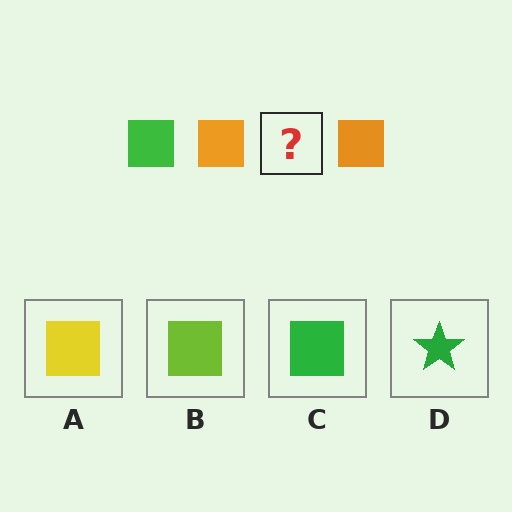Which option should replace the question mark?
Option C.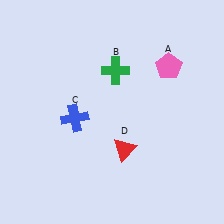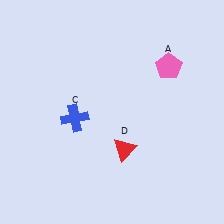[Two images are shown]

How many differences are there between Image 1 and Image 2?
There is 1 difference between the two images.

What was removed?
The green cross (B) was removed in Image 2.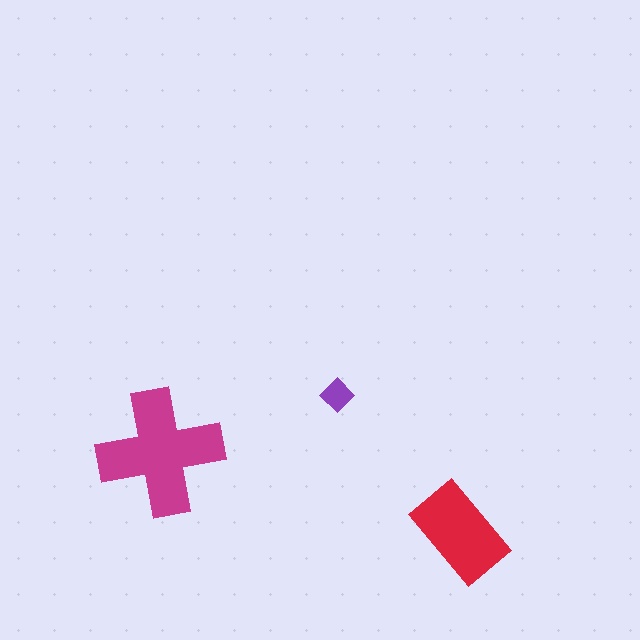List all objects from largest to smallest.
The magenta cross, the red rectangle, the purple diamond.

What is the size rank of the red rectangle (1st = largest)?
2nd.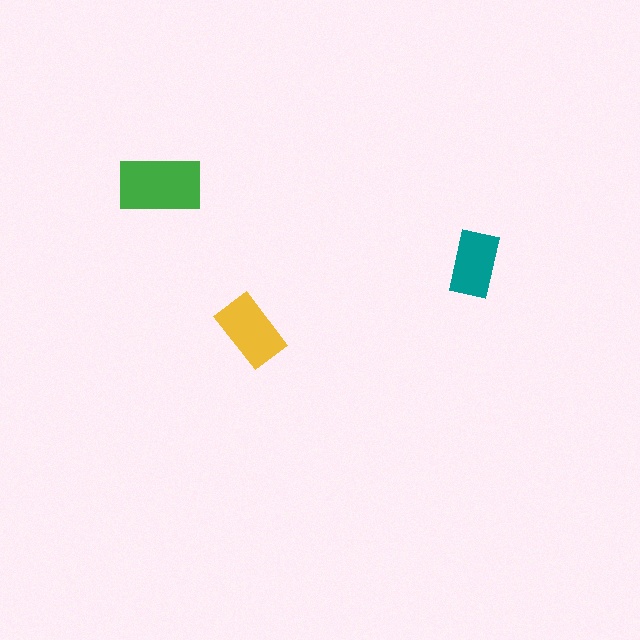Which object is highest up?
The green rectangle is topmost.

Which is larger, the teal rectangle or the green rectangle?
The green one.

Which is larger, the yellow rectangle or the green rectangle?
The green one.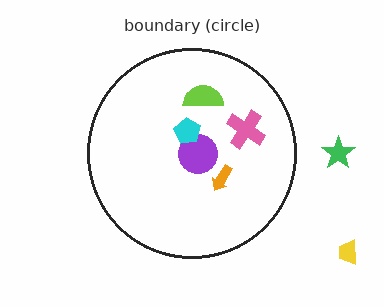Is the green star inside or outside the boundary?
Outside.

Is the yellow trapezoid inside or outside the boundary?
Outside.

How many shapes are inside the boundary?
5 inside, 2 outside.